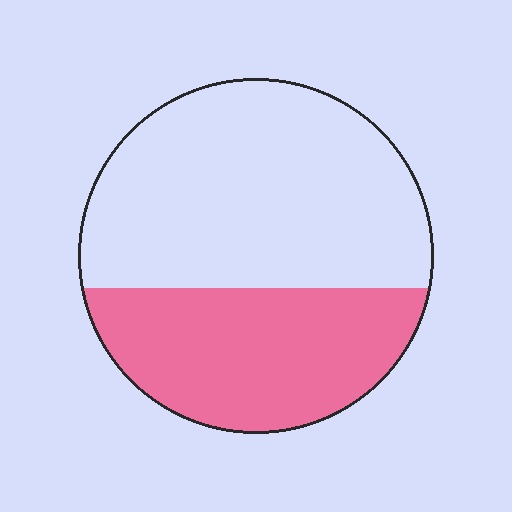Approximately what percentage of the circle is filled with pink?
Approximately 40%.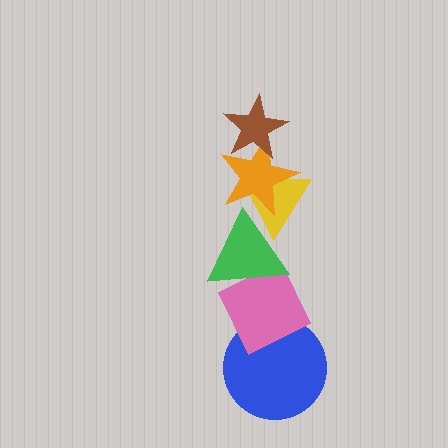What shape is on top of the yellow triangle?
The orange star is on top of the yellow triangle.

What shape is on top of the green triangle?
The yellow triangle is on top of the green triangle.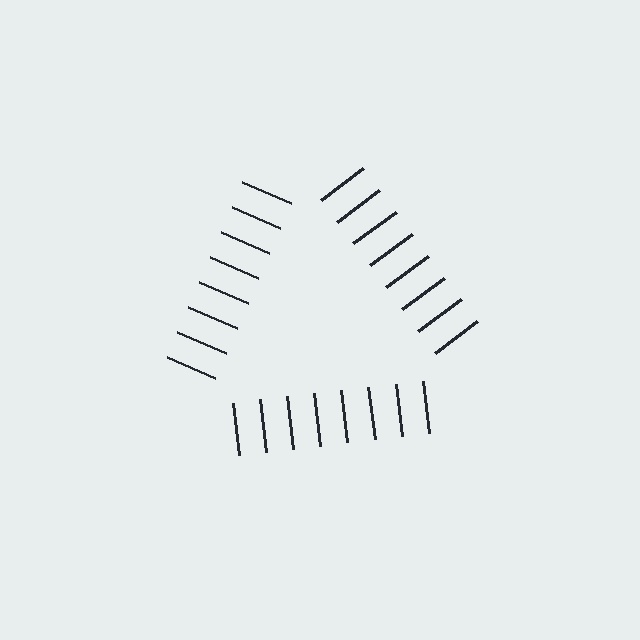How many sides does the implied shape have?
3 sides — the line-ends trace a triangle.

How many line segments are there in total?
24 — 8 along each of the 3 edges.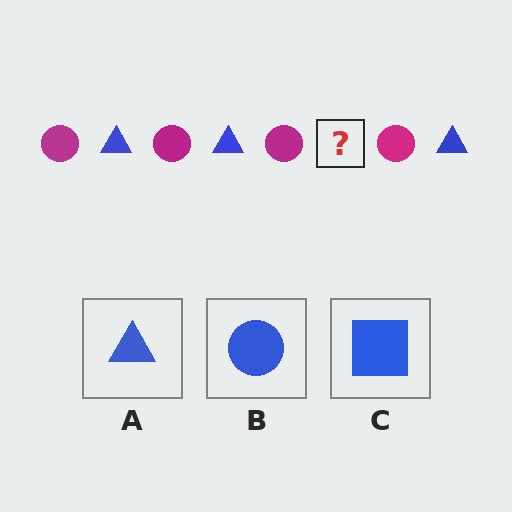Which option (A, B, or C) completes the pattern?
A.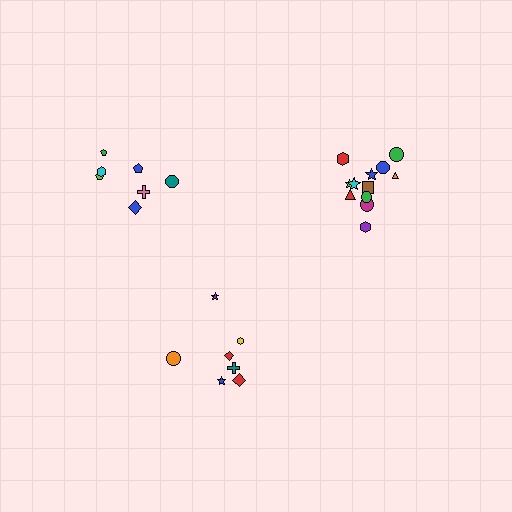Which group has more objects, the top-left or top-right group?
The top-right group.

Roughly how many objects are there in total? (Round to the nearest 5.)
Roughly 25 objects in total.